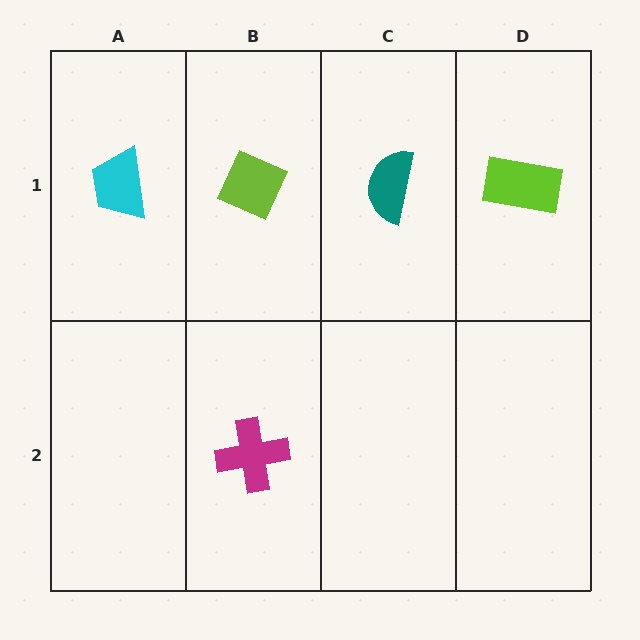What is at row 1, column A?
A cyan trapezoid.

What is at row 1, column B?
A lime diamond.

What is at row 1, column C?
A teal semicircle.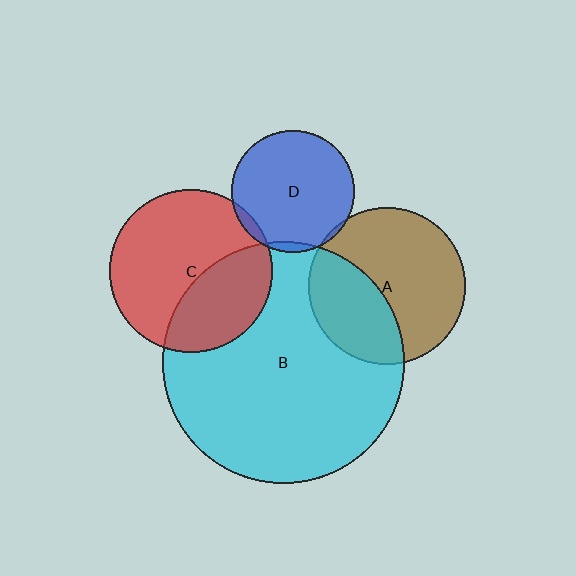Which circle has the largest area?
Circle B (cyan).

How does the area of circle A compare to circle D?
Approximately 1.7 times.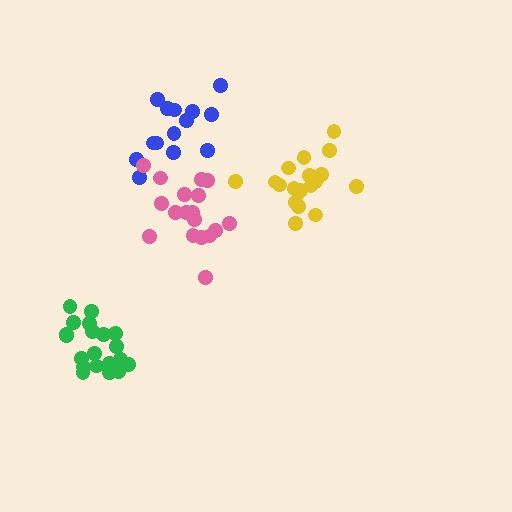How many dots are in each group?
Group 1: 20 dots, Group 2: 14 dots, Group 3: 19 dots, Group 4: 20 dots (73 total).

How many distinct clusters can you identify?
There are 4 distinct clusters.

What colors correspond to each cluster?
The clusters are colored: yellow, blue, pink, green.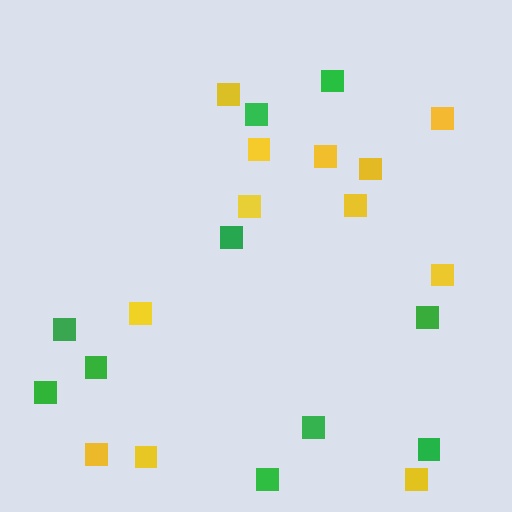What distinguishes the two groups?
There are 2 groups: one group of yellow squares (12) and one group of green squares (10).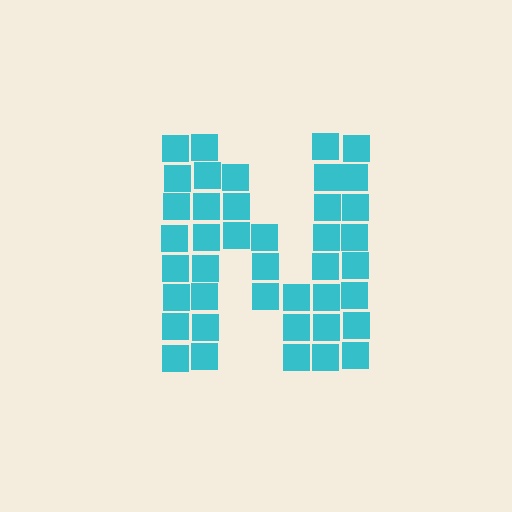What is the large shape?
The large shape is the letter N.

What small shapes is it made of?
It is made of small squares.